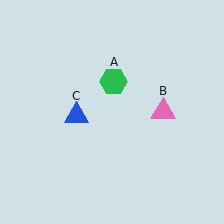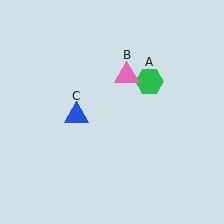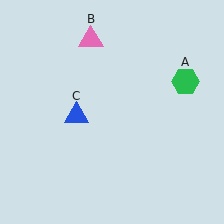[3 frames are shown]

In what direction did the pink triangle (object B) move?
The pink triangle (object B) moved up and to the left.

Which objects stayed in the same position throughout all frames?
Blue triangle (object C) remained stationary.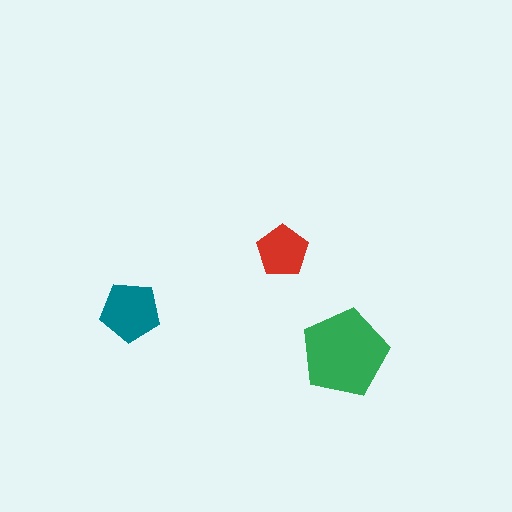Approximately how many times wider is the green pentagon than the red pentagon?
About 1.5 times wider.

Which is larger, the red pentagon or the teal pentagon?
The teal one.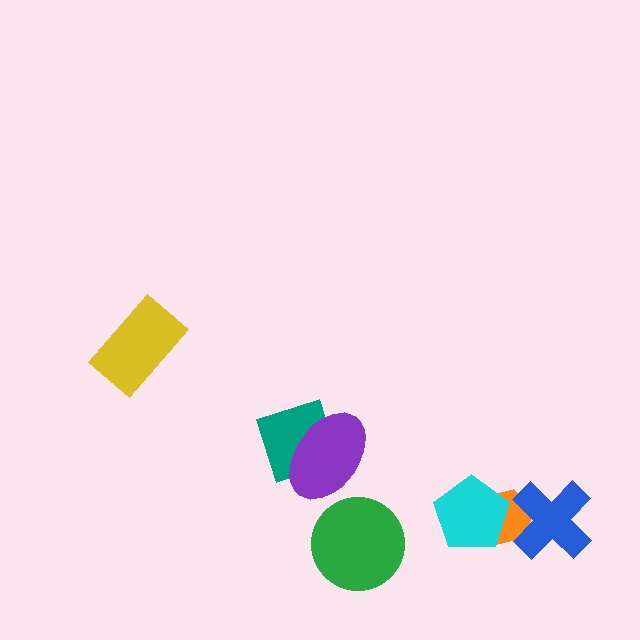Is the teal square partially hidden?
Yes, it is partially covered by another shape.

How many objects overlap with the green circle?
0 objects overlap with the green circle.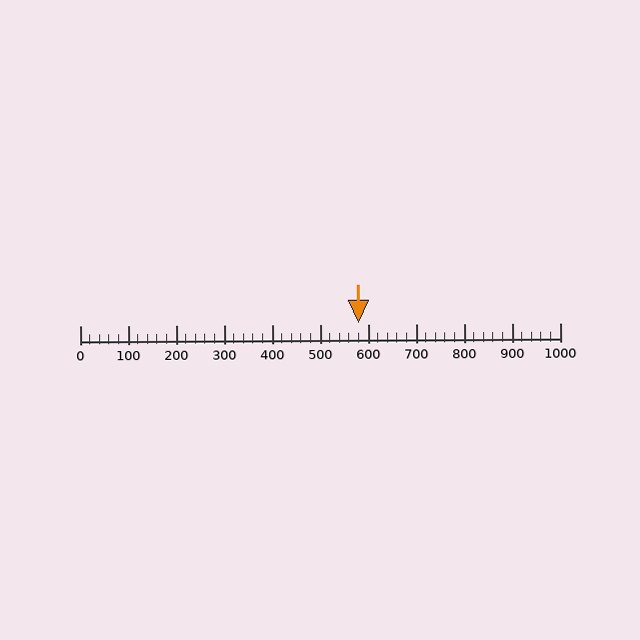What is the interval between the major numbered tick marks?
The major tick marks are spaced 100 units apart.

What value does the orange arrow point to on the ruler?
The orange arrow points to approximately 580.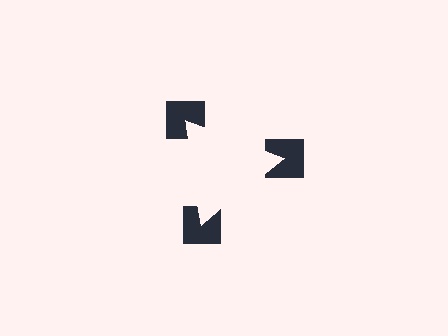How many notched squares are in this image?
There are 3 — one at each vertex of the illusory triangle.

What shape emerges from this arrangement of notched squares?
An illusory triangle — its edges are inferred from the aligned wedge cuts in the notched squares, not physically drawn.